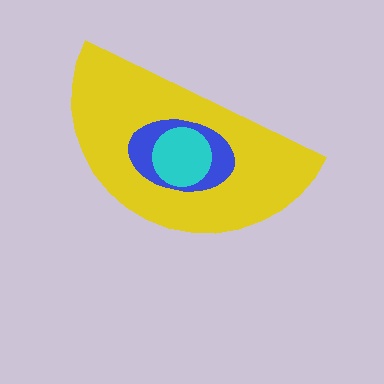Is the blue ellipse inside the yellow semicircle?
Yes.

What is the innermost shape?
The cyan circle.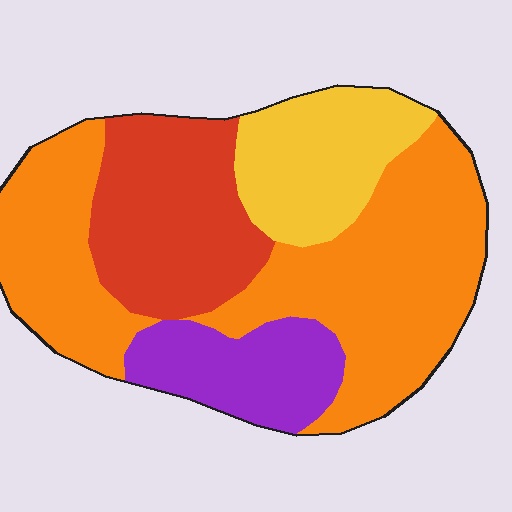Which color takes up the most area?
Orange, at roughly 50%.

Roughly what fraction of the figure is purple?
Purple covers 14% of the figure.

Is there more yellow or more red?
Red.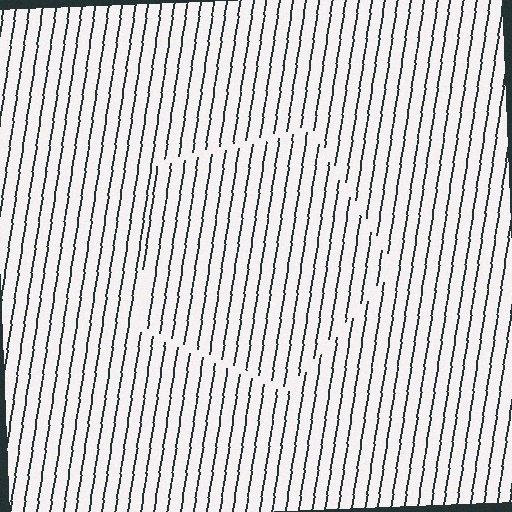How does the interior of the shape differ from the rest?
The interior of the shape contains the same grating, shifted by half a period — the contour is defined by the phase discontinuity where line-ends from the inner and outer gratings abut.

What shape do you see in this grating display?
An illusory pentagon. The interior of the shape contains the same grating, shifted by half a period — the contour is defined by the phase discontinuity where line-ends from the inner and outer gratings abut.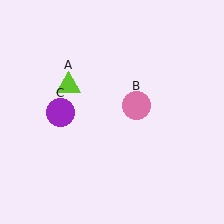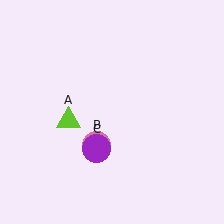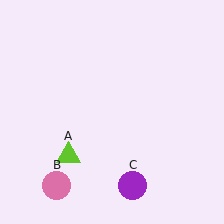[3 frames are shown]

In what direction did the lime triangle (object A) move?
The lime triangle (object A) moved down.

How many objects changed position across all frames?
3 objects changed position: lime triangle (object A), pink circle (object B), purple circle (object C).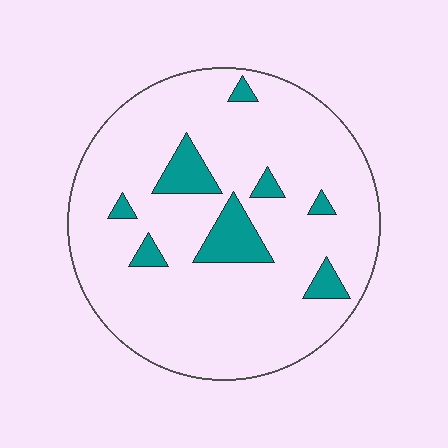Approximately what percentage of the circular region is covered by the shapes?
Approximately 10%.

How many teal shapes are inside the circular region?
8.